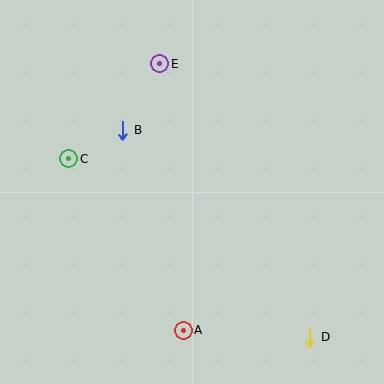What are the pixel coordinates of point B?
Point B is at (123, 130).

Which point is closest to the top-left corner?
Point E is closest to the top-left corner.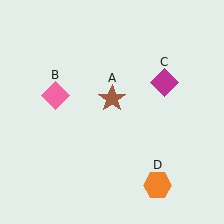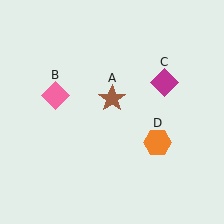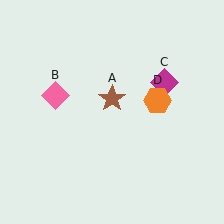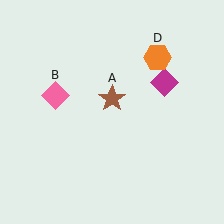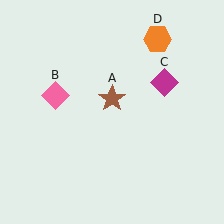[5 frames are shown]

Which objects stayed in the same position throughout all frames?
Brown star (object A) and pink diamond (object B) and magenta diamond (object C) remained stationary.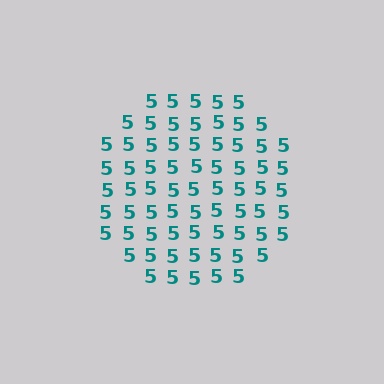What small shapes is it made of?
It is made of small digit 5's.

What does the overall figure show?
The overall figure shows a circle.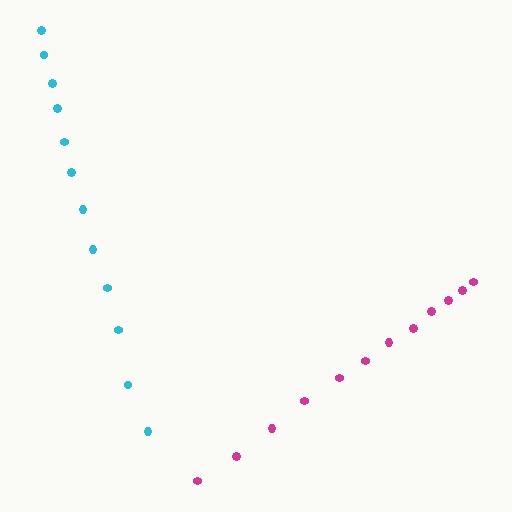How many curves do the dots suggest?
There are 2 distinct paths.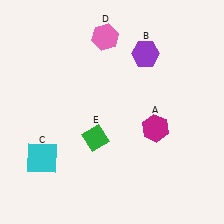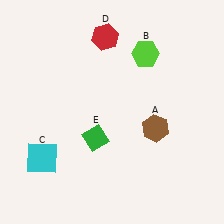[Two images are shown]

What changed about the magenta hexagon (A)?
In Image 1, A is magenta. In Image 2, it changed to brown.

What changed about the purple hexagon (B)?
In Image 1, B is purple. In Image 2, it changed to lime.